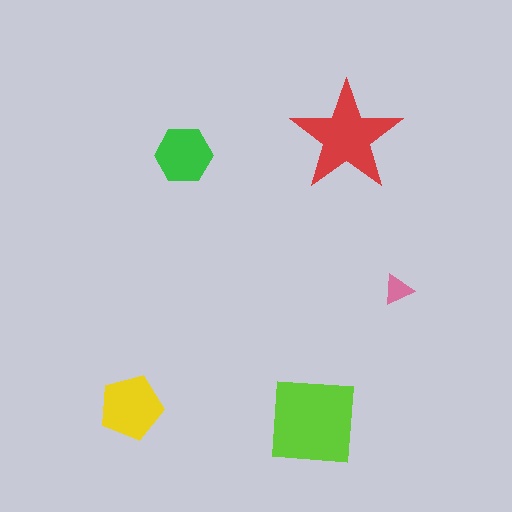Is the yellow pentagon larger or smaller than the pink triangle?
Larger.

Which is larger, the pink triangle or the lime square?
The lime square.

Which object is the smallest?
The pink triangle.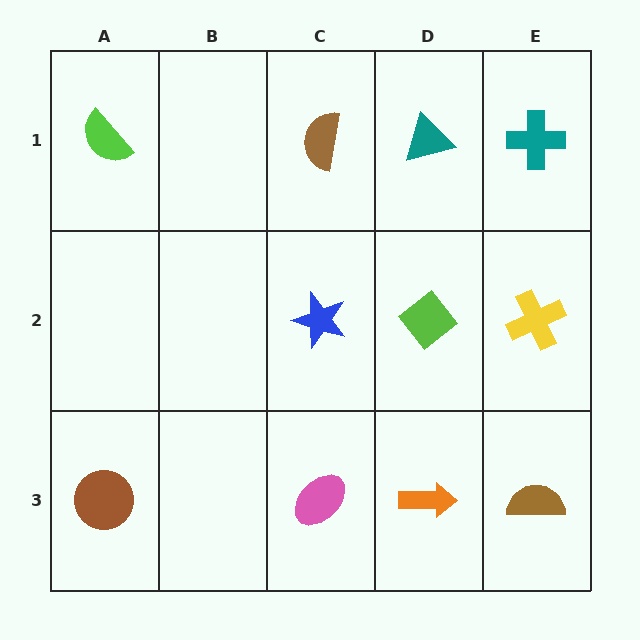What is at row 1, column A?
A lime semicircle.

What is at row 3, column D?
An orange arrow.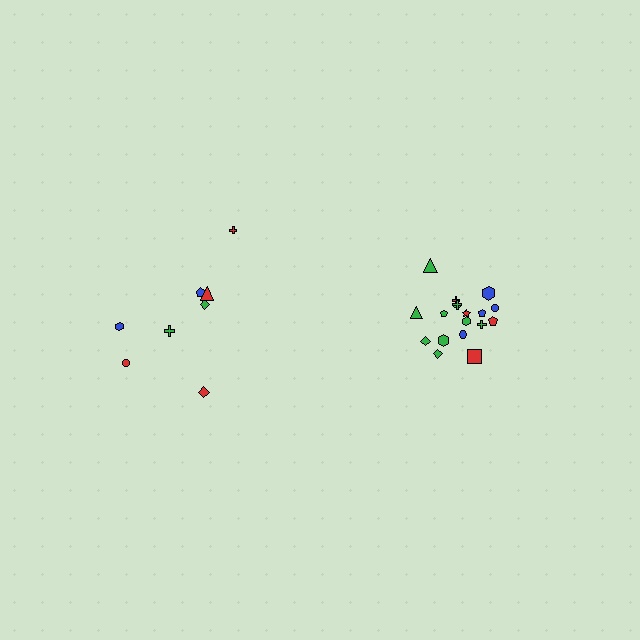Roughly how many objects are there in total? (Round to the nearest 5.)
Roughly 25 objects in total.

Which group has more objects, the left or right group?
The right group.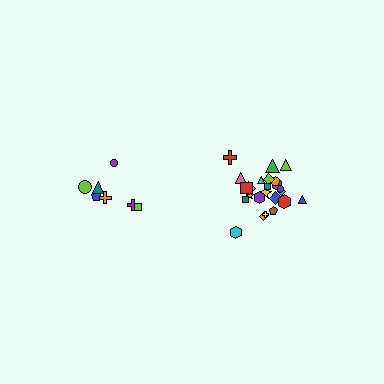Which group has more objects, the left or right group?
The right group.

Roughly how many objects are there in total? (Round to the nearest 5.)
Roughly 30 objects in total.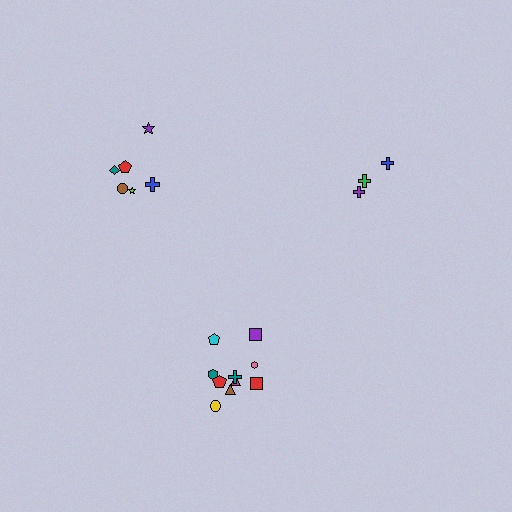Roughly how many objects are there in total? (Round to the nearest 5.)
Roughly 20 objects in total.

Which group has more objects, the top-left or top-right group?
The top-left group.